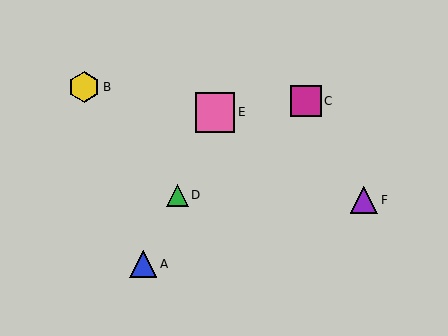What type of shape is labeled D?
Shape D is a green triangle.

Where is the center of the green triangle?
The center of the green triangle is at (177, 195).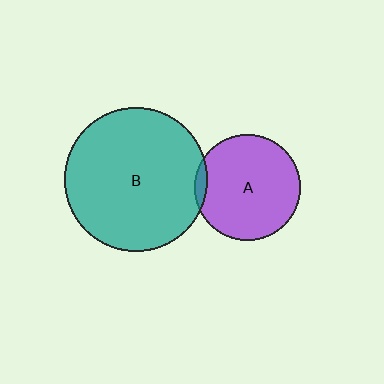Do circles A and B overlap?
Yes.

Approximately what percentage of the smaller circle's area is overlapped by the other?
Approximately 5%.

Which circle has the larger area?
Circle B (teal).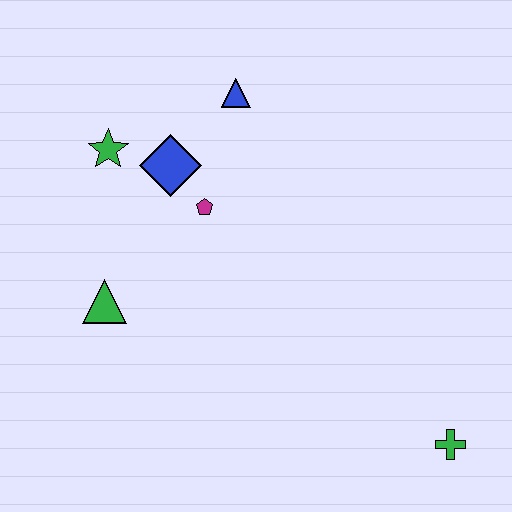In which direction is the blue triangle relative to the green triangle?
The blue triangle is above the green triangle.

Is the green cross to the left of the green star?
No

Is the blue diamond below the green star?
Yes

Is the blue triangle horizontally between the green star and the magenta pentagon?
No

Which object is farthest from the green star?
The green cross is farthest from the green star.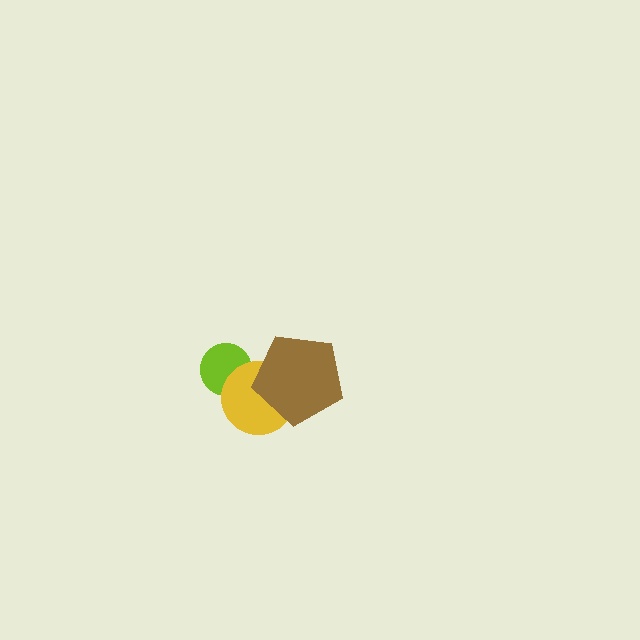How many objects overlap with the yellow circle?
2 objects overlap with the yellow circle.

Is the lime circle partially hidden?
Yes, it is partially covered by another shape.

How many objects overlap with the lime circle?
1 object overlaps with the lime circle.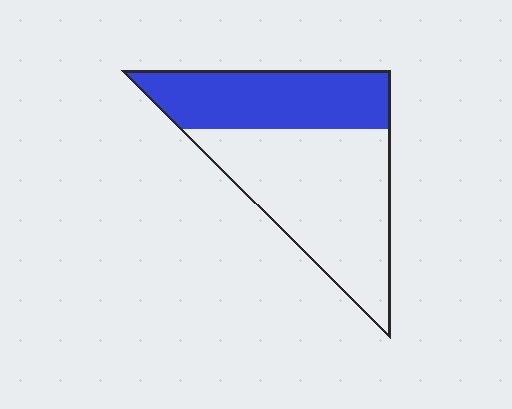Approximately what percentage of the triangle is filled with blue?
Approximately 40%.